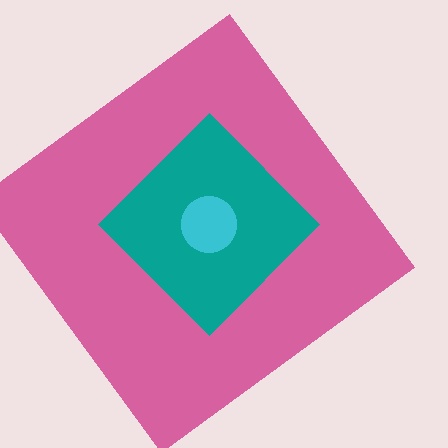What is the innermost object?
The cyan circle.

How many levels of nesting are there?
3.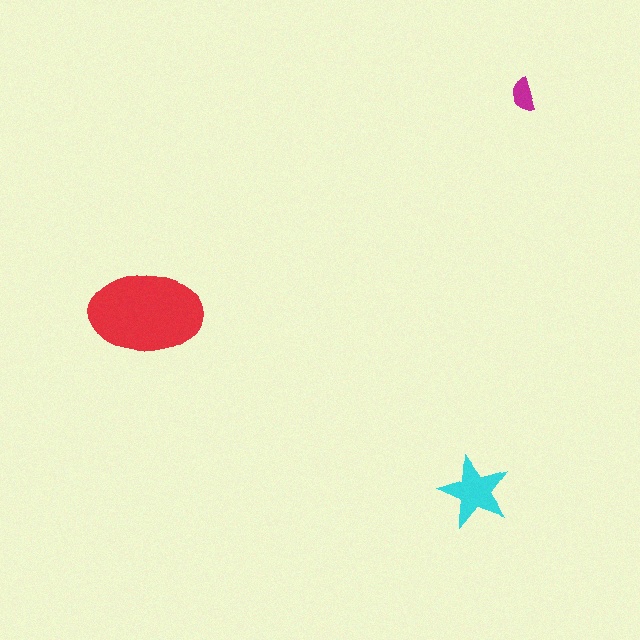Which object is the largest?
The red ellipse.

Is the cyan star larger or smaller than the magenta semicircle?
Larger.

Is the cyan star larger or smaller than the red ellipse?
Smaller.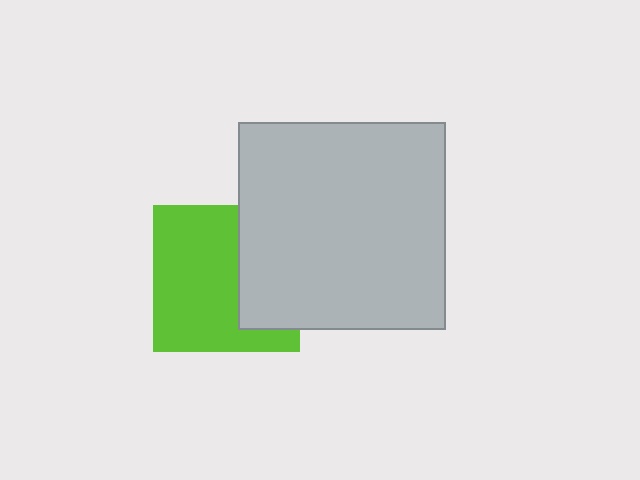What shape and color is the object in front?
The object in front is a light gray square.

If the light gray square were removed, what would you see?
You would see the complete lime square.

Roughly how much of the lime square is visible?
About half of it is visible (roughly 64%).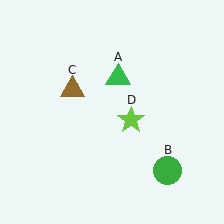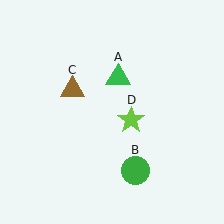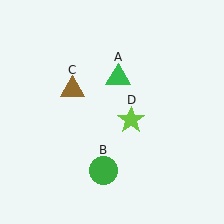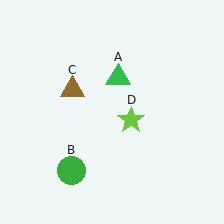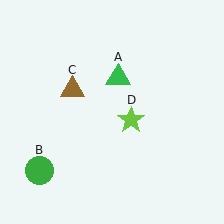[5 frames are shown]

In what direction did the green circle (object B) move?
The green circle (object B) moved left.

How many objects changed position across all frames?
1 object changed position: green circle (object B).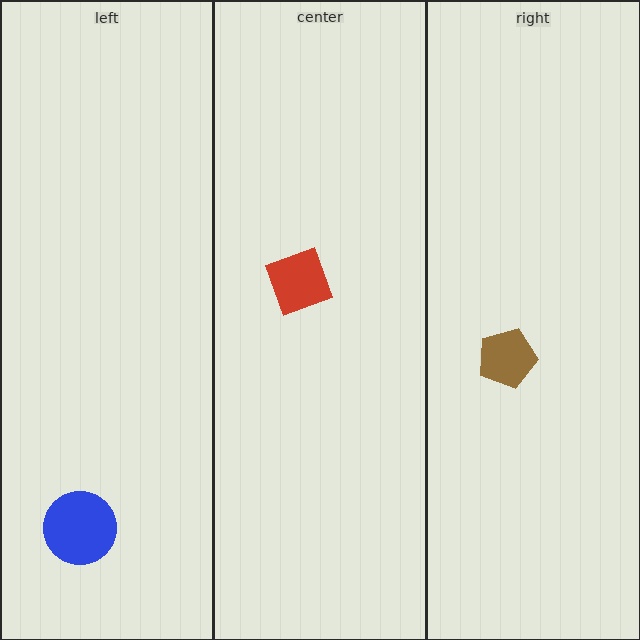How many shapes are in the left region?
1.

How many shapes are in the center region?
1.